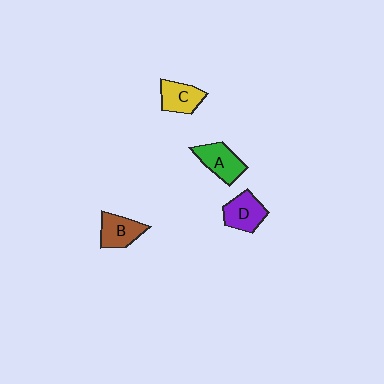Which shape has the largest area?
Shape A (green).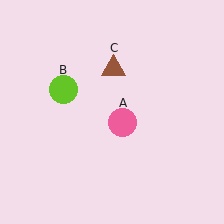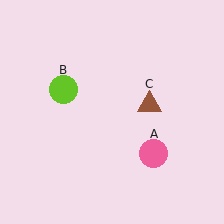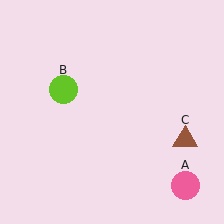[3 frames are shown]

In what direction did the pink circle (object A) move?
The pink circle (object A) moved down and to the right.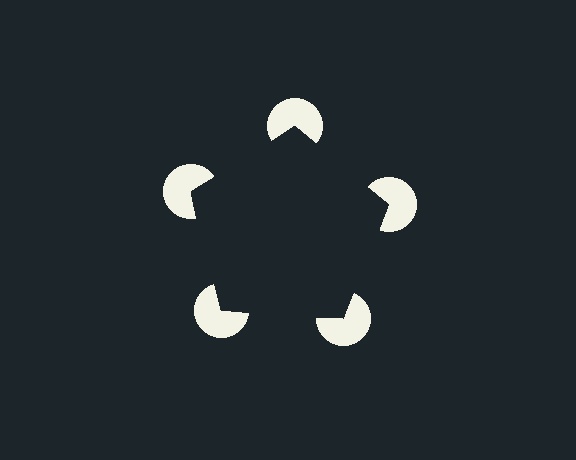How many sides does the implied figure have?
5 sides.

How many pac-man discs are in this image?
There are 5 — one at each vertex of the illusory pentagon.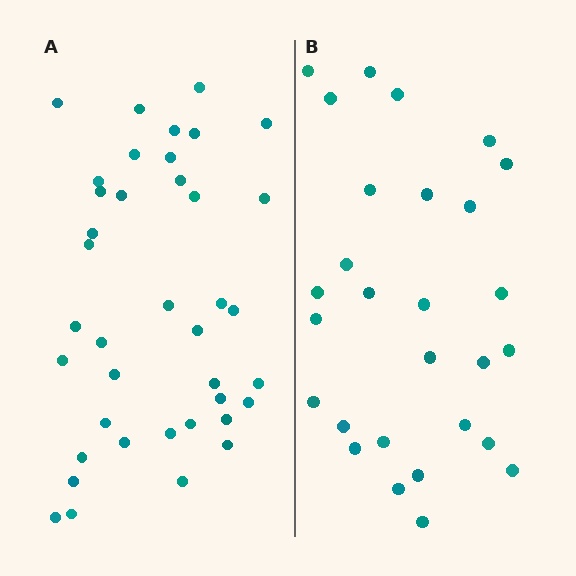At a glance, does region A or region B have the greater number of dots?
Region A (the left region) has more dots.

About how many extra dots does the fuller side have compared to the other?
Region A has roughly 12 or so more dots than region B.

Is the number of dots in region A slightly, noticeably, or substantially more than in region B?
Region A has noticeably more, but not dramatically so. The ratio is roughly 1.4 to 1.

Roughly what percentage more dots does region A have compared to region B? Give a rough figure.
About 40% more.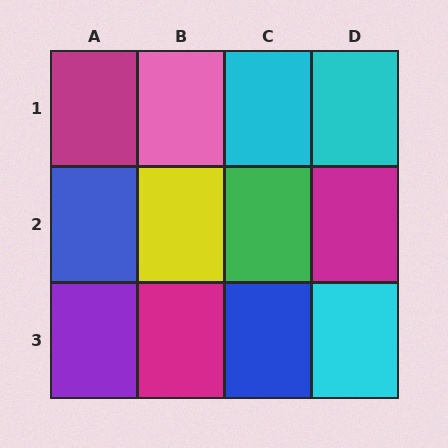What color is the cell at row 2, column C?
Green.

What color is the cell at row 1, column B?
Pink.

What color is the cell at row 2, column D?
Magenta.